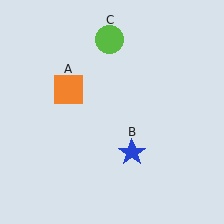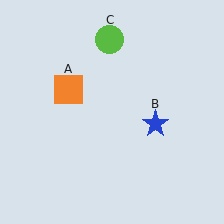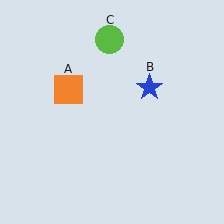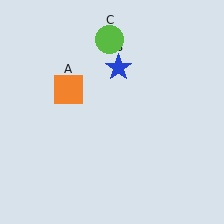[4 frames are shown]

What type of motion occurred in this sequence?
The blue star (object B) rotated counterclockwise around the center of the scene.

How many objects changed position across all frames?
1 object changed position: blue star (object B).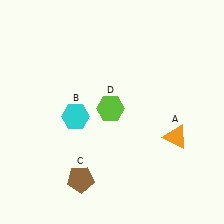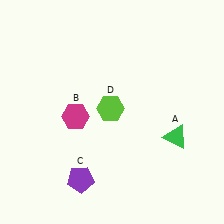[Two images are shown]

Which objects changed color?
A changed from orange to green. B changed from cyan to magenta. C changed from brown to purple.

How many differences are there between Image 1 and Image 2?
There are 3 differences between the two images.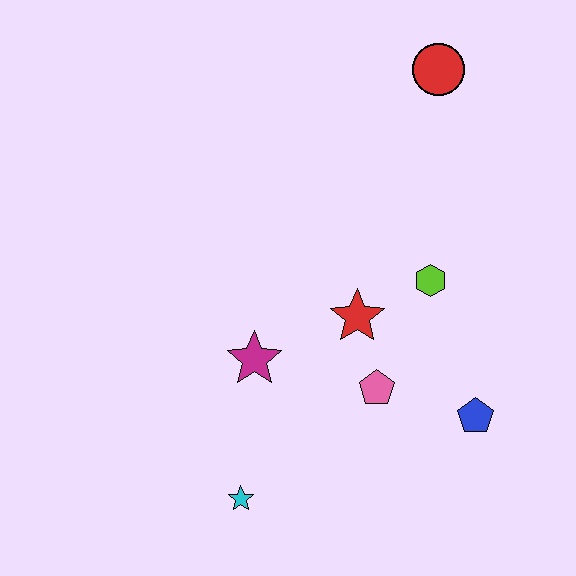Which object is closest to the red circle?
The lime hexagon is closest to the red circle.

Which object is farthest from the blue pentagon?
The red circle is farthest from the blue pentagon.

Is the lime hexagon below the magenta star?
No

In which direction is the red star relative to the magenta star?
The red star is to the right of the magenta star.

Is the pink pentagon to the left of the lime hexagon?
Yes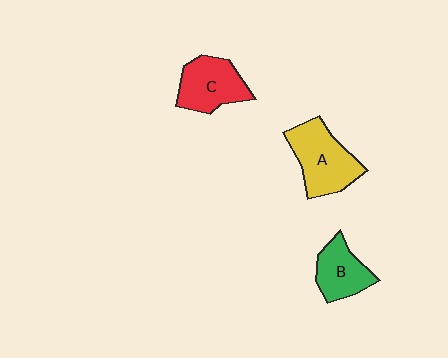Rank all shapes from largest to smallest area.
From largest to smallest: A (yellow), C (red), B (green).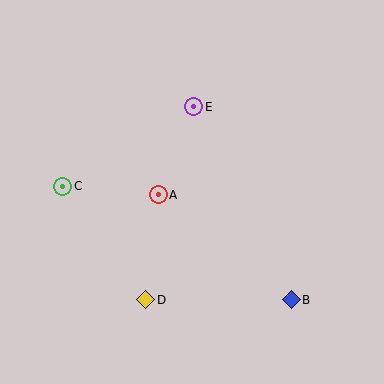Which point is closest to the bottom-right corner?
Point B is closest to the bottom-right corner.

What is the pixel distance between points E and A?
The distance between E and A is 95 pixels.